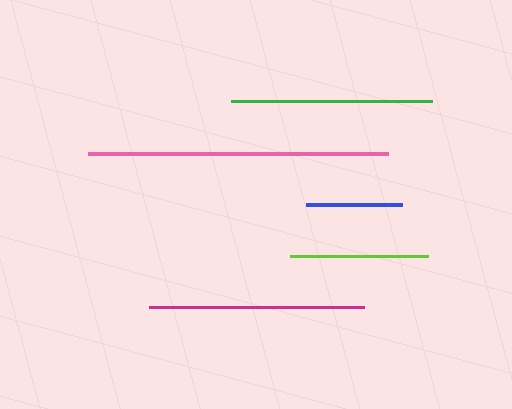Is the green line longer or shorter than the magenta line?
The magenta line is longer than the green line.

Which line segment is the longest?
The pink line is the longest at approximately 300 pixels.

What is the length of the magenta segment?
The magenta segment is approximately 215 pixels long.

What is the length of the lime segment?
The lime segment is approximately 138 pixels long.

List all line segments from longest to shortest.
From longest to shortest: pink, magenta, green, lime, blue.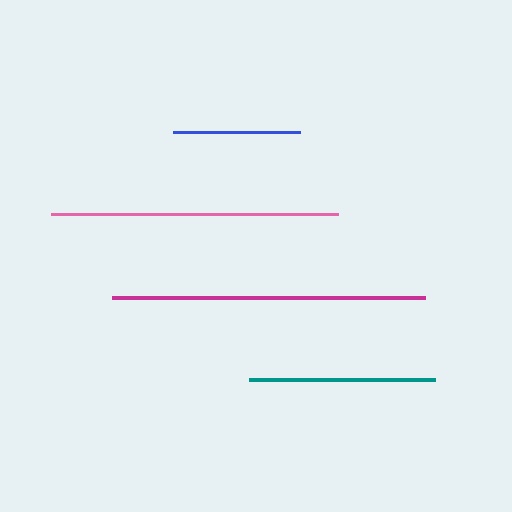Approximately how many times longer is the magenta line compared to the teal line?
The magenta line is approximately 1.7 times the length of the teal line.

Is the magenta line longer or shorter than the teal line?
The magenta line is longer than the teal line.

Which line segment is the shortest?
The blue line is the shortest at approximately 127 pixels.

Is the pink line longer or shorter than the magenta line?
The magenta line is longer than the pink line.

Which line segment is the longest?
The magenta line is the longest at approximately 312 pixels.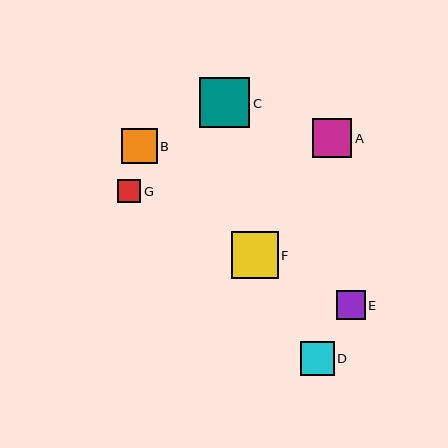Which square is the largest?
Square C is the largest with a size of approximately 51 pixels.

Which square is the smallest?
Square G is the smallest with a size of approximately 23 pixels.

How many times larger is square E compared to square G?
Square E is approximately 1.3 times the size of square G.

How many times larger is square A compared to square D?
Square A is approximately 1.1 times the size of square D.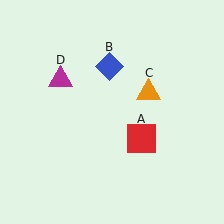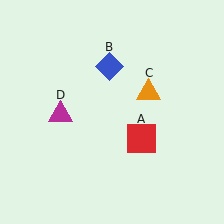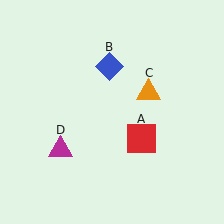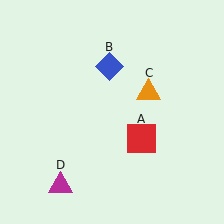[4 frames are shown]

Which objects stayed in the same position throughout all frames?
Red square (object A) and blue diamond (object B) and orange triangle (object C) remained stationary.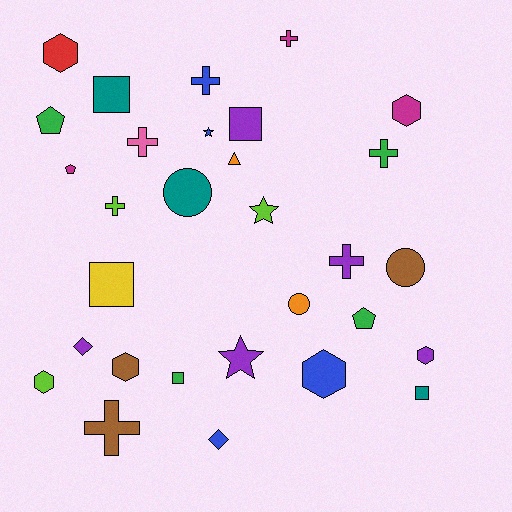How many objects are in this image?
There are 30 objects.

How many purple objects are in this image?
There are 5 purple objects.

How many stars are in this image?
There are 3 stars.